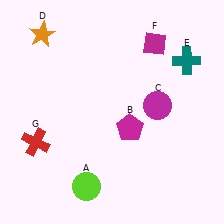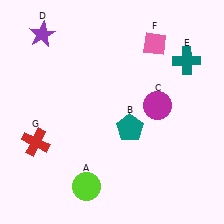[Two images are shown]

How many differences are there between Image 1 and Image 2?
There are 3 differences between the two images.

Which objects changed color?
B changed from magenta to teal. D changed from orange to purple. F changed from magenta to pink.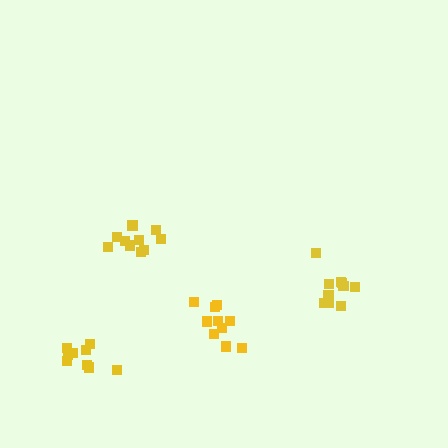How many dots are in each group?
Group 1: 10 dots, Group 2: 9 dots, Group 3: 11 dots, Group 4: 10 dots (40 total).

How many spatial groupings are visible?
There are 4 spatial groupings.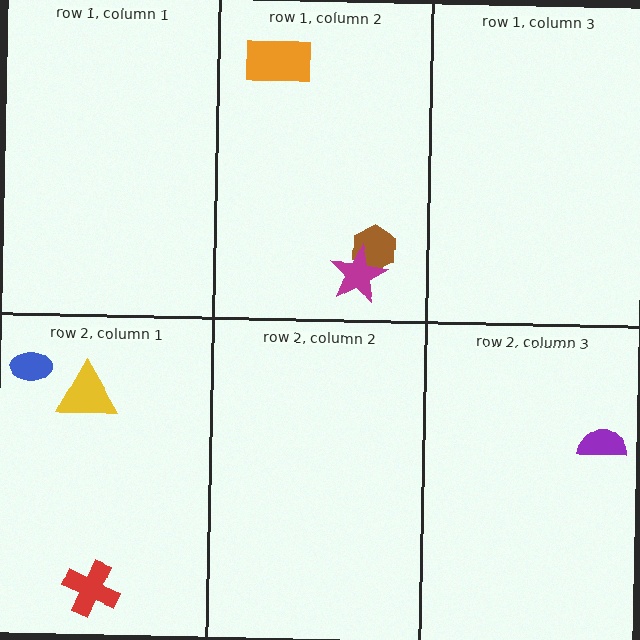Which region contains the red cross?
The row 2, column 1 region.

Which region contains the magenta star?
The row 1, column 2 region.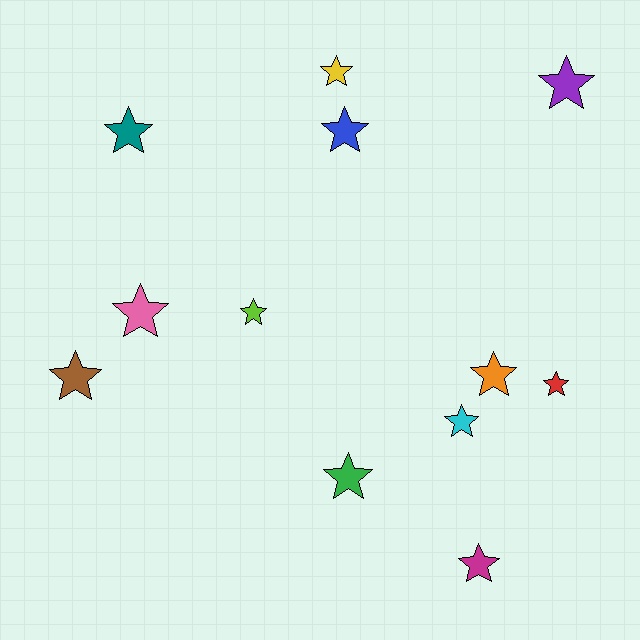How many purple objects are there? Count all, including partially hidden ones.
There is 1 purple object.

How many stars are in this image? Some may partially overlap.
There are 12 stars.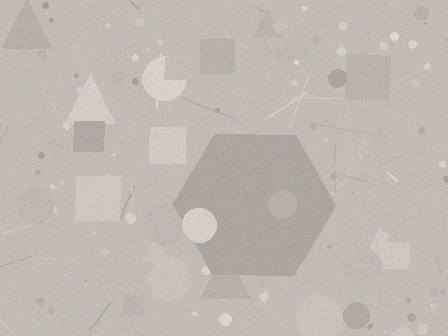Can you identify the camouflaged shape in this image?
The camouflaged shape is a hexagon.